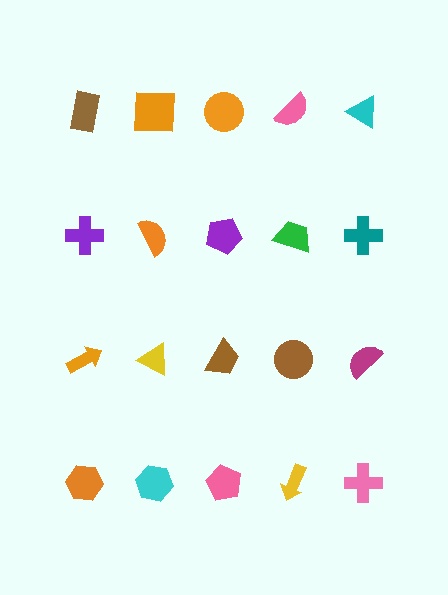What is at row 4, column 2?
A cyan hexagon.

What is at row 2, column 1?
A purple cross.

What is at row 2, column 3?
A purple pentagon.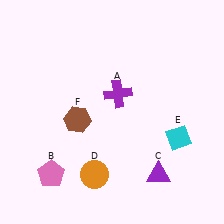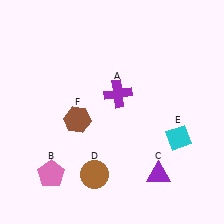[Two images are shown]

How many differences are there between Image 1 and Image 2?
There is 1 difference between the two images.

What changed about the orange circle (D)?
In Image 1, D is orange. In Image 2, it changed to brown.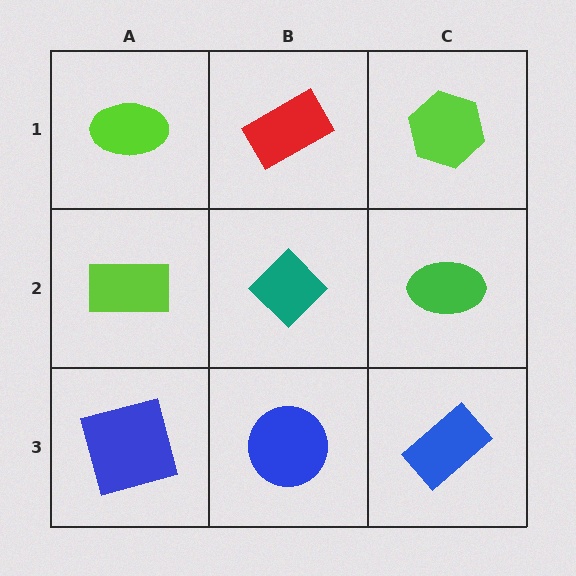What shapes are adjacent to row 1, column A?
A lime rectangle (row 2, column A), a red rectangle (row 1, column B).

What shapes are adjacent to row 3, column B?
A teal diamond (row 2, column B), a blue square (row 3, column A), a blue rectangle (row 3, column C).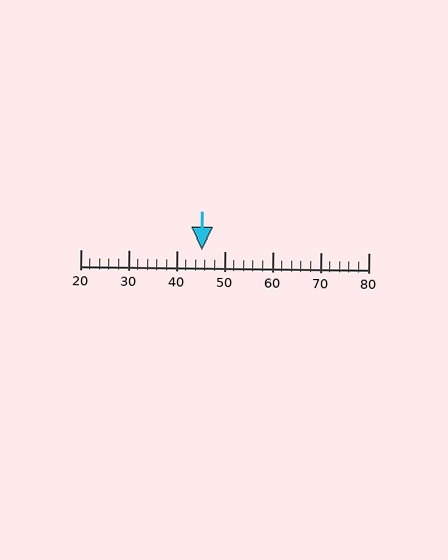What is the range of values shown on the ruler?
The ruler shows values from 20 to 80.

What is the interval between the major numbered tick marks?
The major tick marks are spaced 10 units apart.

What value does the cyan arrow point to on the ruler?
The cyan arrow points to approximately 45.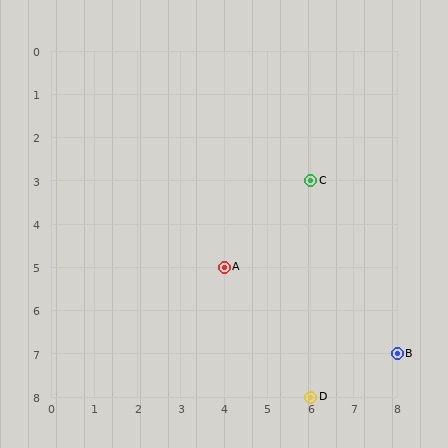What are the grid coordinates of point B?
Point B is at grid coordinates (8, 7).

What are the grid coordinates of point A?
Point A is at grid coordinates (4, 5).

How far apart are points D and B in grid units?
Points D and B are 2 columns and 1 row apart (about 2.2 grid units diagonally).